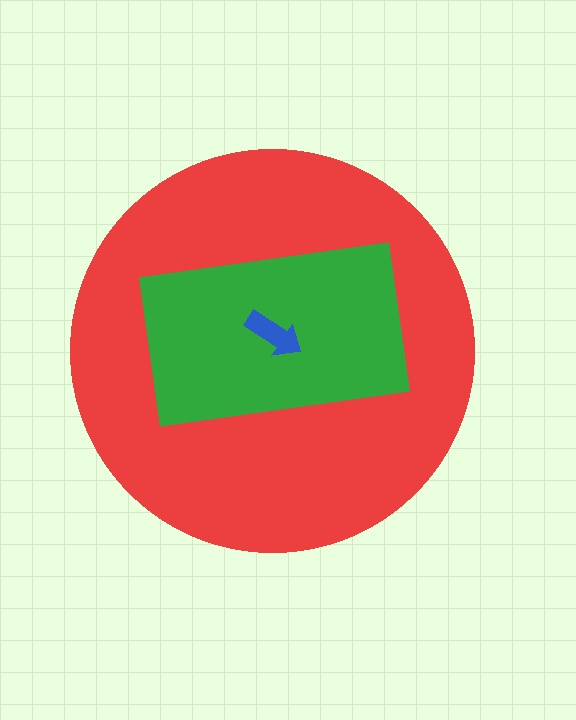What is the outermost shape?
The red circle.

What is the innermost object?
The blue arrow.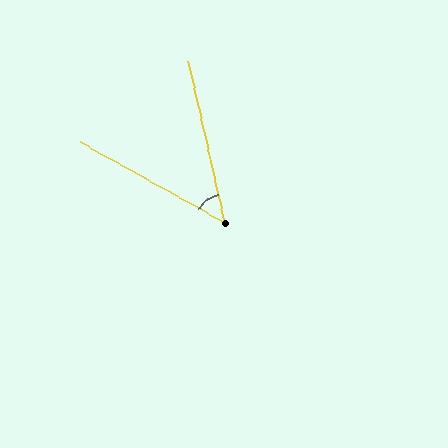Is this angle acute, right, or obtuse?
It is acute.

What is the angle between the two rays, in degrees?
Approximately 48 degrees.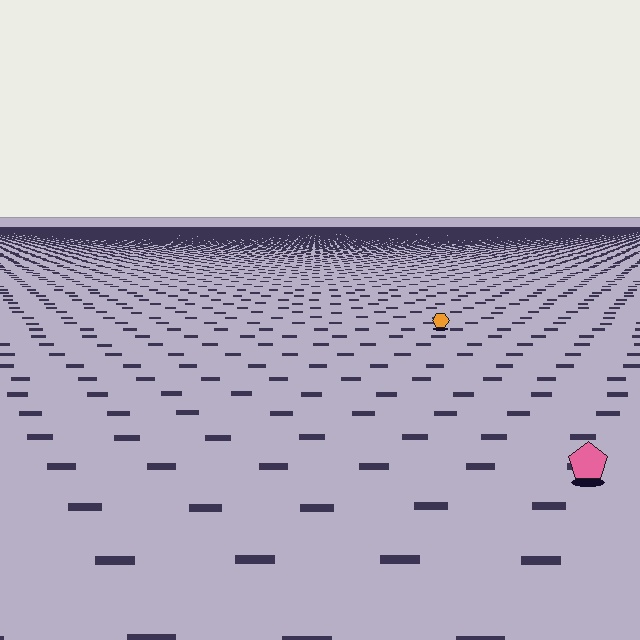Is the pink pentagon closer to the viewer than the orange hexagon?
Yes. The pink pentagon is closer — you can tell from the texture gradient: the ground texture is coarser near it.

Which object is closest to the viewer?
The pink pentagon is closest. The texture marks near it are larger and more spread out.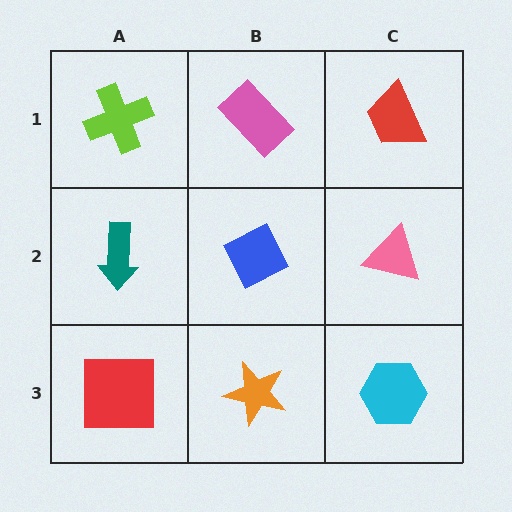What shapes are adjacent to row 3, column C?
A pink triangle (row 2, column C), an orange star (row 3, column B).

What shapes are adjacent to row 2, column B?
A pink rectangle (row 1, column B), an orange star (row 3, column B), a teal arrow (row 2, column A), a pink triangle (row 2, column C).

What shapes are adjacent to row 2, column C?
A red trapezoid (row 1, column C), a cyan hexagon (row 3, column C), a blue diamond (row 2, column B).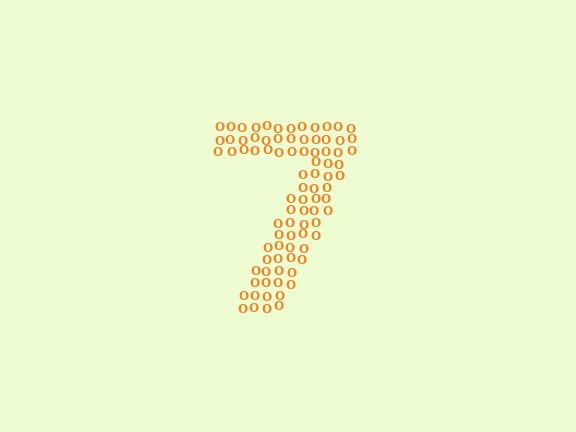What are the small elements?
The small elements are letter O's.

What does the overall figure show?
The overall figure shows the digit 7.